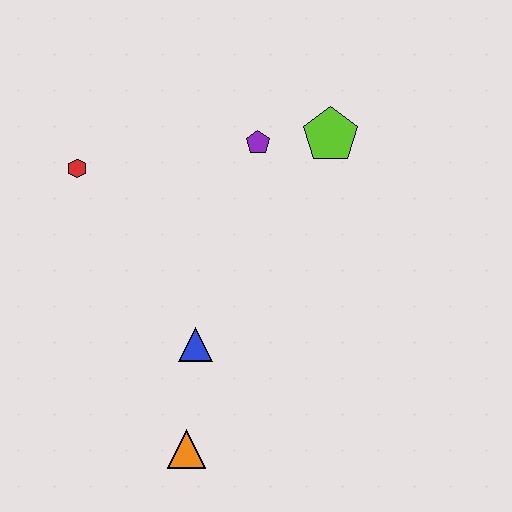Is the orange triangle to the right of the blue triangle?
No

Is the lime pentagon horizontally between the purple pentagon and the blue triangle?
No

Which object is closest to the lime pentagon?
The purple pentagon is closest to the lime pentagon.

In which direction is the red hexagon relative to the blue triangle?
The red hexagon is above the blue triangle.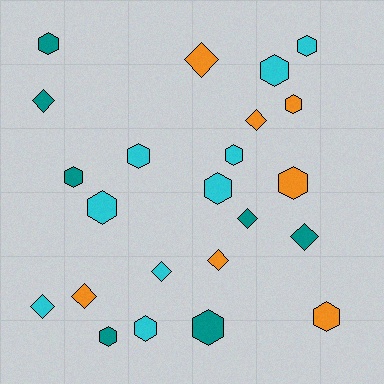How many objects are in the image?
There are 23 objects.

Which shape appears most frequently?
Hexagon, with 14 objects.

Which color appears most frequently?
Cyan, with 9 objects.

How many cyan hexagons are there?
There are 7 cyan hexagons.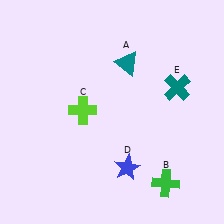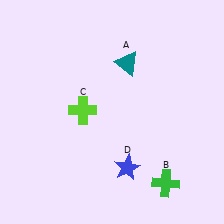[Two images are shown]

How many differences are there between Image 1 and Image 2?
There is 1 difference between the two images.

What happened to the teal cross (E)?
The teal cross (E) was removed in Image 2. It was in the top-right area of Image 1.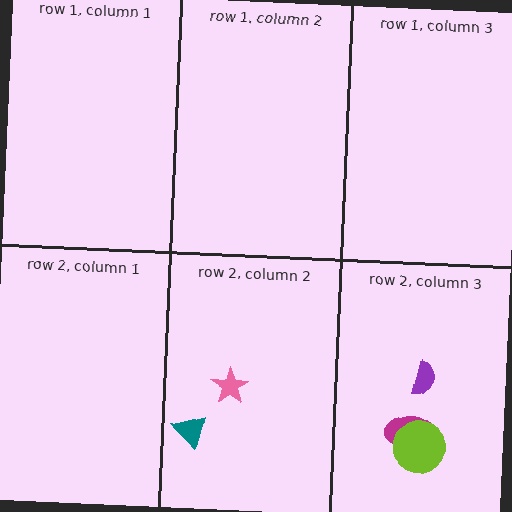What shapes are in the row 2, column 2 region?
The teal triangle, the pink star.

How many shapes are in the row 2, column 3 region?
3.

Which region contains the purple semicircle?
The row 2, column 3 region.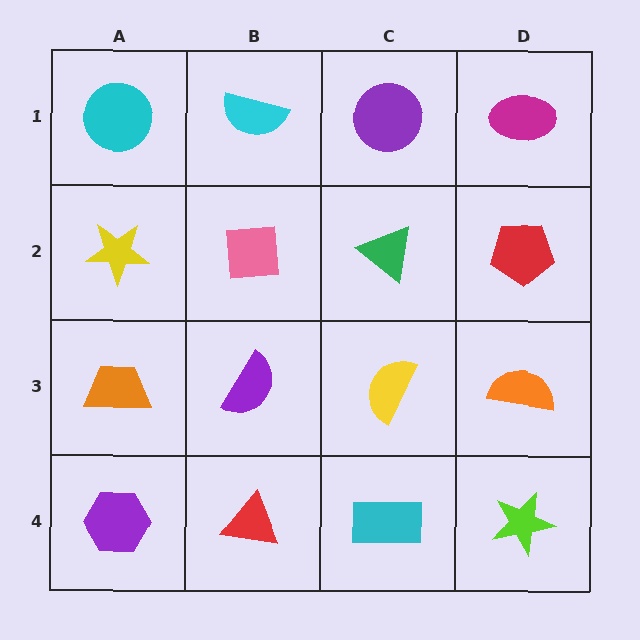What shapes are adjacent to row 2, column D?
A magenta ellipse (row 1, column D), an orange semicircle (row 3, column D), a green triangle (row 2, column C).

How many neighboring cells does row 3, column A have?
3.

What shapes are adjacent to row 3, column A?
A yellow star (row 2, column A), a purple hexagon (row 4, column A), a purple semicircle (row 3, column B).